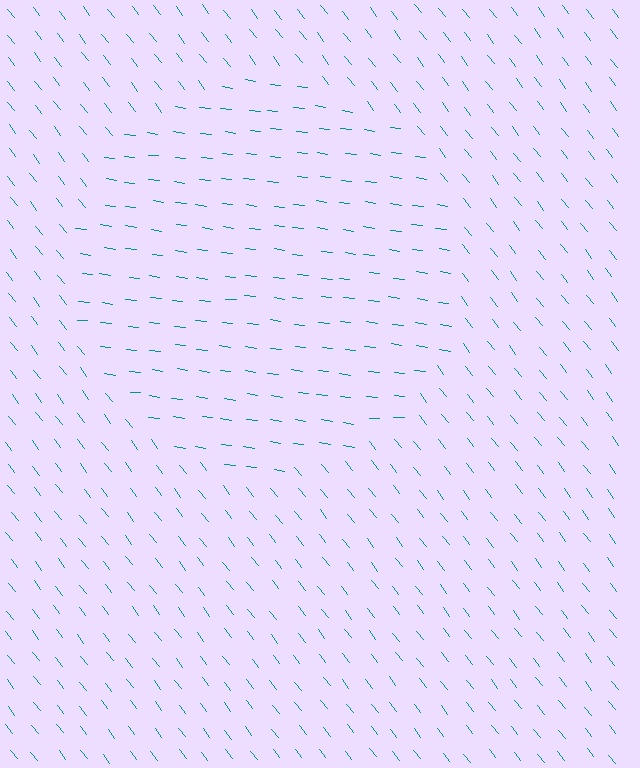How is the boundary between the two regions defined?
The boundary is defined purely by a change in line orientation (approximately 45 degrees difference). All lines are the same color and thickness.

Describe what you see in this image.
The image is filled with small teal line segments. A circle region in the image has lines oriented differently from the surrounding lines, creating a visible texture boundary.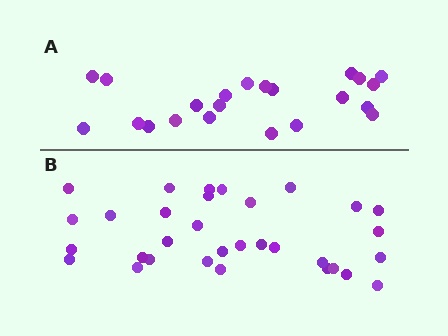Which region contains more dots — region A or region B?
Region B (the bottom region) has more dots.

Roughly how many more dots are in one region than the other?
Region B has roughly 10 or so more dots than region A.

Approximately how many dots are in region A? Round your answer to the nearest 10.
About 20 dots. (The exact count is 22, which rounds to 20.)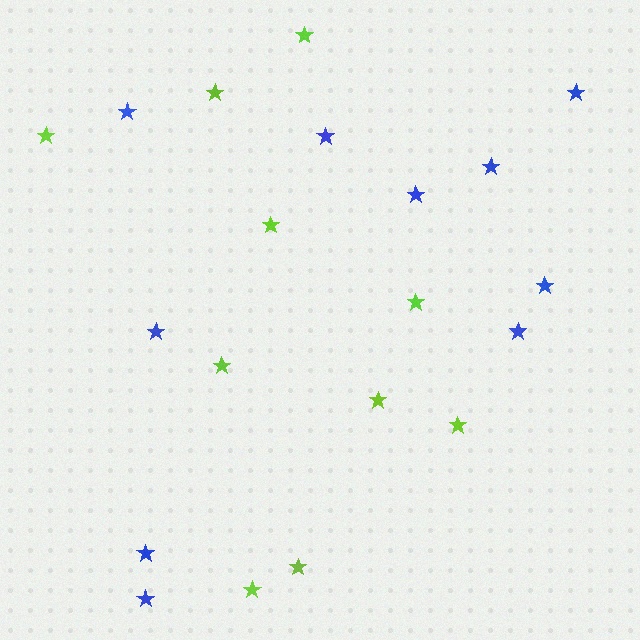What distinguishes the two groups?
There are 2 groups: one group of lime stars (10) and one group of blue stars (10).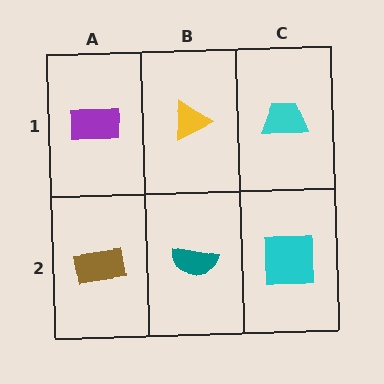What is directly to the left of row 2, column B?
A brown rectangle.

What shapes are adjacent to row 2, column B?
A yellow triangle (row 1, column B), a brown rectangle (row 2, column A), a cyan square (row 2, column C).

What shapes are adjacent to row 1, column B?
A teal semicircle (row 2, column B), a purple rectangle (row 1, column A), a cyan trapezoid (row 1, column C).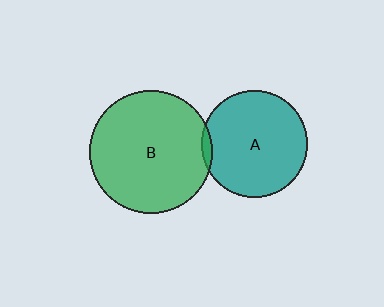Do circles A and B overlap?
Yes.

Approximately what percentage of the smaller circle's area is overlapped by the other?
Approximately 5%.